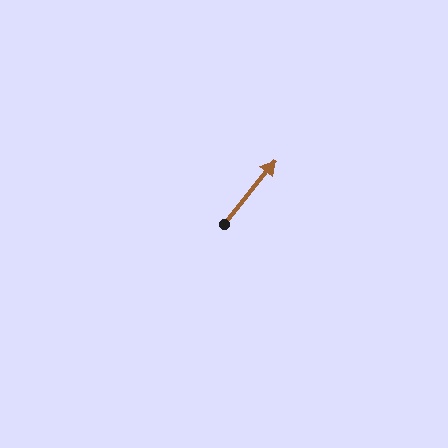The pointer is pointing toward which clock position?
Roughly 1 o'clock.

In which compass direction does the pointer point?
Northeast.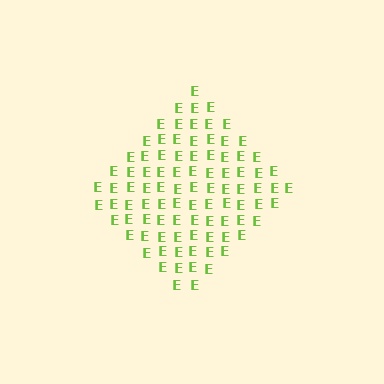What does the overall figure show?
The overall figure shows a diamond.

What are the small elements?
The small elements are letter E's.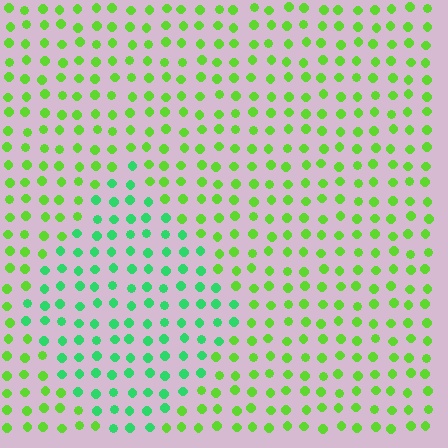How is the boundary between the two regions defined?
The boundary is defined purely by a slight shift in hue (about 38 degrees). Spacing, size, and orientation are identical on both sides.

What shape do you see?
I see a diamond.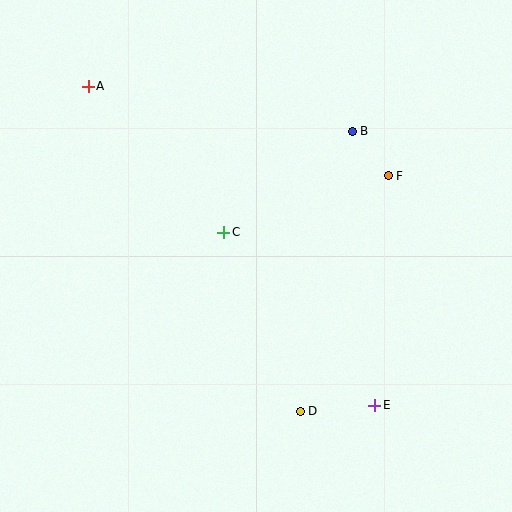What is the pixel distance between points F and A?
The distance between F and A is 313 pixels.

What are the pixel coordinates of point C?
Point C is at (224, 232).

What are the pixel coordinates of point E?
Point E is at (375, 405).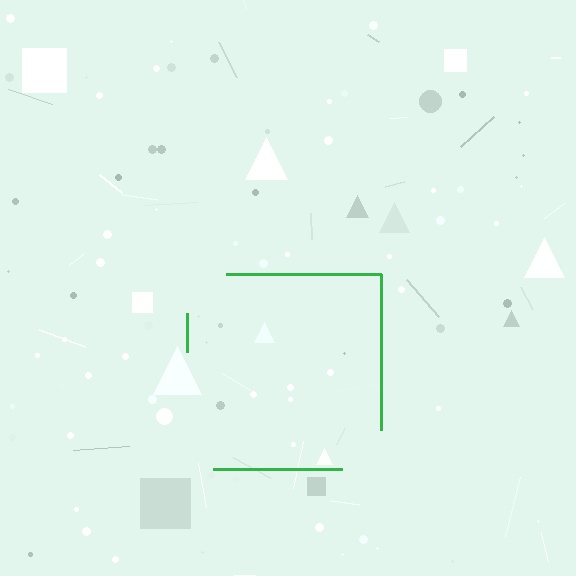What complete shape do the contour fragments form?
The contour fragments form a square.